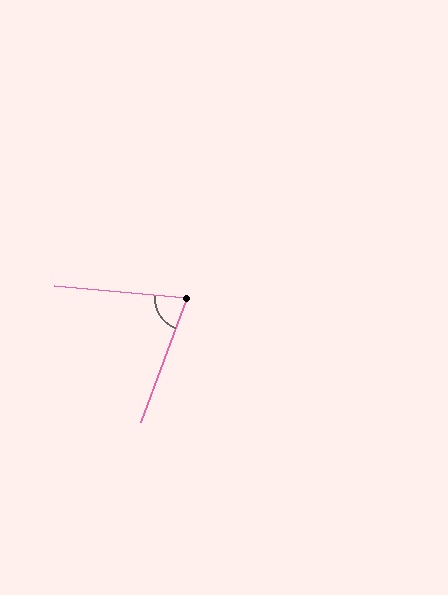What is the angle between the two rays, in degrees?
Approximately 75 degrees.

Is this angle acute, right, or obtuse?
It is acute.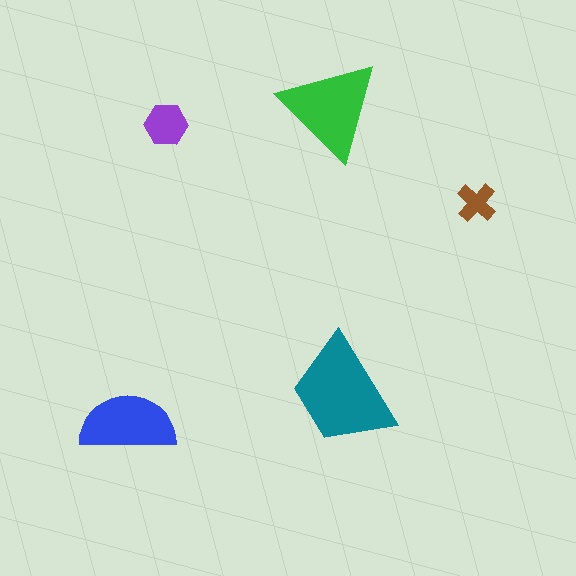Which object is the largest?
The teal trapezoid.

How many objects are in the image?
There are 5 objects in the image.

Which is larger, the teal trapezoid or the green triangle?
The teal trapezoid.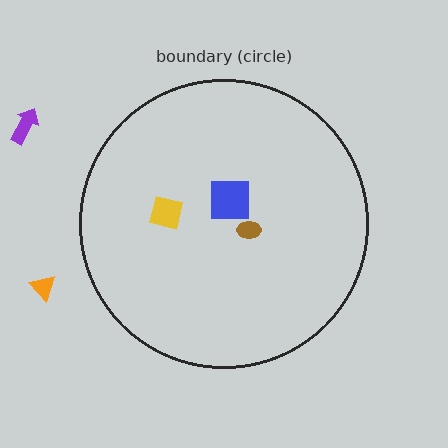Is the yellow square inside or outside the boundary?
Inside.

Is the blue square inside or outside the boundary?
Inside.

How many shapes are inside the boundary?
3 inside, 2 outside.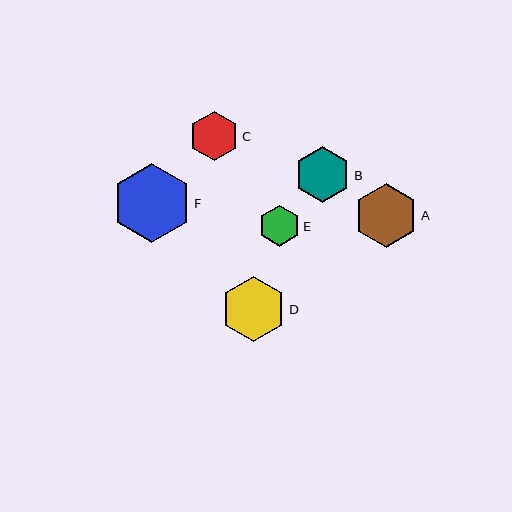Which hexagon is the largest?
Hexagon F is the largest with a size of approximately 79 pixels.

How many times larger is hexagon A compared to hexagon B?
Hexagon A is approximately 1.1 times the size of hexagon B.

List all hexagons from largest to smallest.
From largest to smallest: F, D, A, B, C, E.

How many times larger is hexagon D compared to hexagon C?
Hexagon D is approximately 1.3 times the size of hexagon C.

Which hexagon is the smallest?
Hexagon E is the smallest with a size of approximately 41 pixels.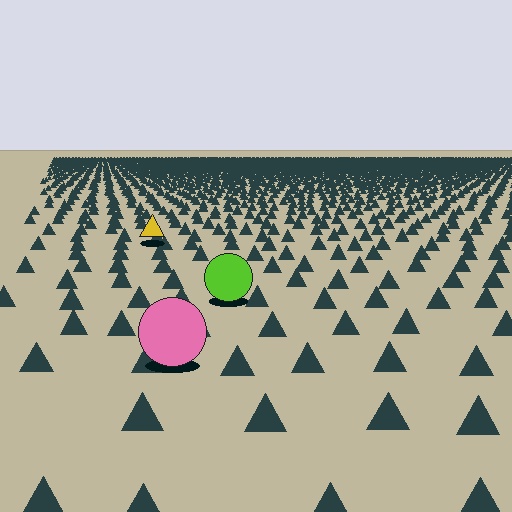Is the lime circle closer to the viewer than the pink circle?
No. The pink circle is closer — you can tell from the texture gradient: the ground texture is coarser near it.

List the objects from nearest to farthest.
From nearest to farthest: the pink circle, the lime circle, the yellow triangle.